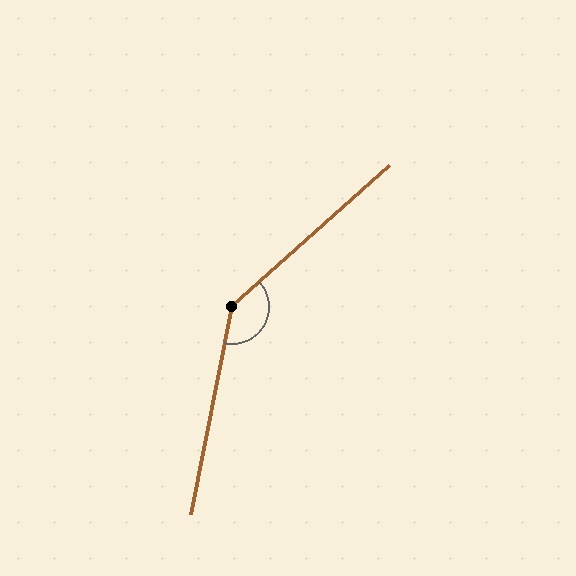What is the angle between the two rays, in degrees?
Approximately 143 degrees.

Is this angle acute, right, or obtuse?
It is obtuse.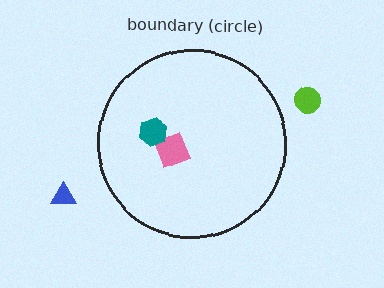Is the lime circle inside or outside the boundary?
Outside.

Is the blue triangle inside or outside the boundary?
Outside.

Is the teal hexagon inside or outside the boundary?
Inside.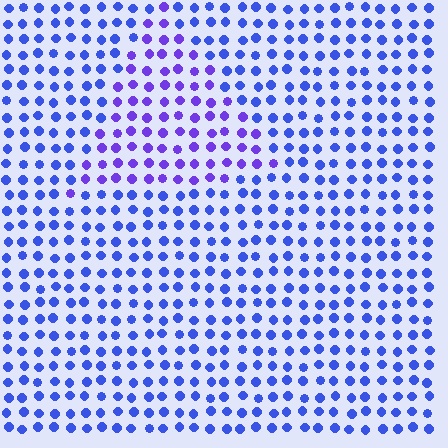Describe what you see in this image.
The image is filled with small blue elements in a uniform arrangement. A triangle-shaped region is visible where the elements are tinted to a slightly different hue, forming a subtle color boundary.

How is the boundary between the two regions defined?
The boundary is defined purely by a slight shift in hue (about 29 degrees). Spacing, size, and orientation are identical on both sides.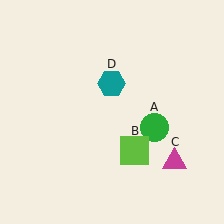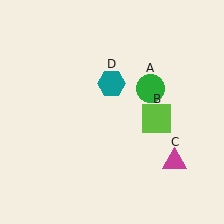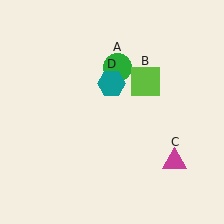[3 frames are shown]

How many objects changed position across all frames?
2 objects changed position: green circle (object A), lime square (object B).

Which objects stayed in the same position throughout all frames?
Magenta triangle (object C) and teal hexagon (object D) remained stationary.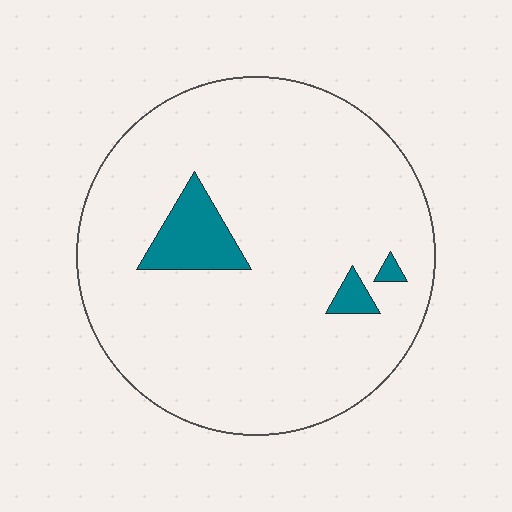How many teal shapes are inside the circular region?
3.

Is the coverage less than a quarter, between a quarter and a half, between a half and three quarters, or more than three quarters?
Less than a quarter.